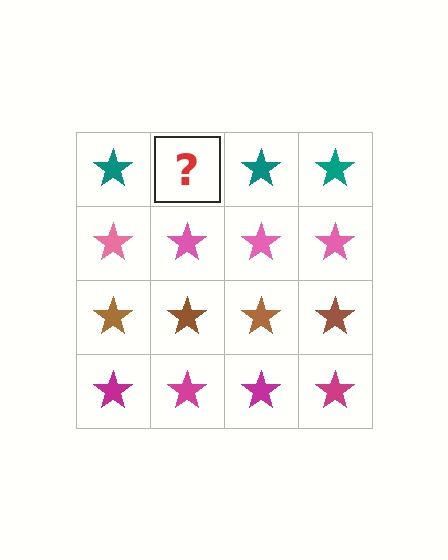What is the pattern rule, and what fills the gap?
The rule is that each row has a consistent color. The gap should be filled with a teal star.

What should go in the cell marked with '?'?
The missing cell should contain a teal star.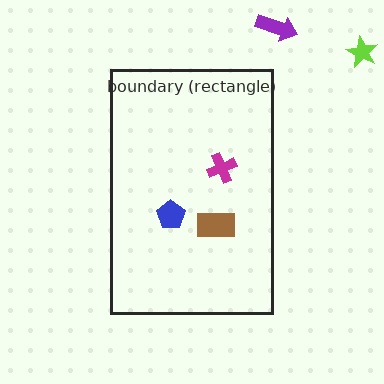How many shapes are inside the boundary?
3 inside, 2 outside.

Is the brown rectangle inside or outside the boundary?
Inside.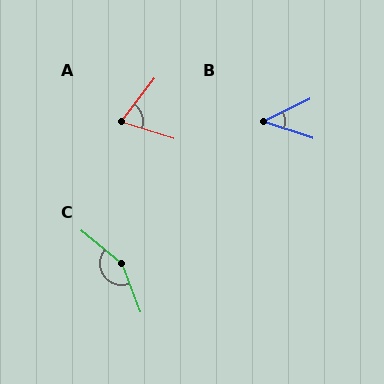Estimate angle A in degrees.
Approximately 69 degrees.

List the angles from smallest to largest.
B (44°), A (69°), C (151°).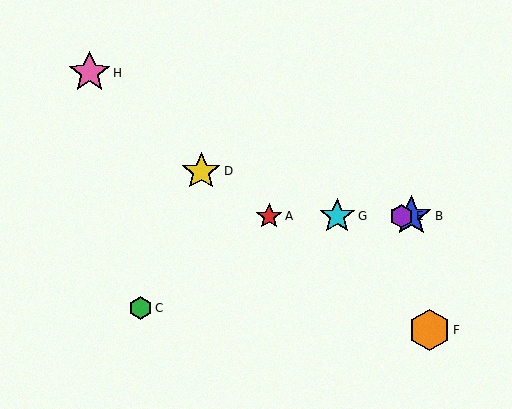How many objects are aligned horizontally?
4 objects (A, B, E, G) are aligned horizontally.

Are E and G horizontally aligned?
Yes, both are at y≈216.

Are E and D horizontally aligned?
No, E is at y≈216 and D is at y≈171.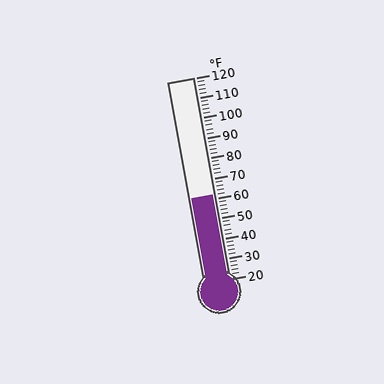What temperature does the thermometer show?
The thermometer shows approximately 62°F.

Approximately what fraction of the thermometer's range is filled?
The thermometer is filled to approximately 40% of its range.